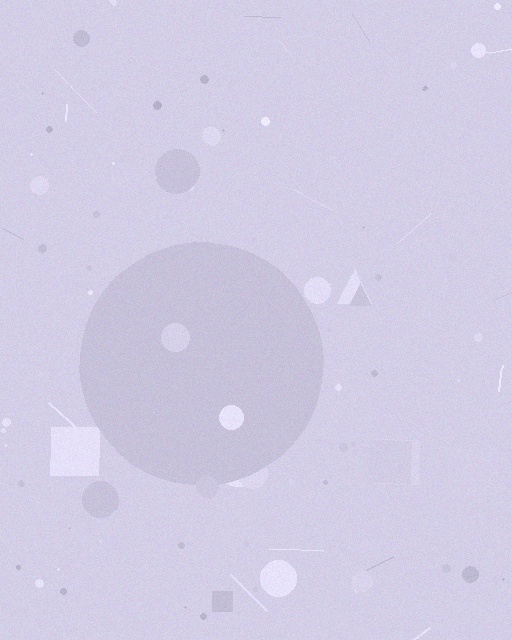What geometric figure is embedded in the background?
A circle is embedded in the background.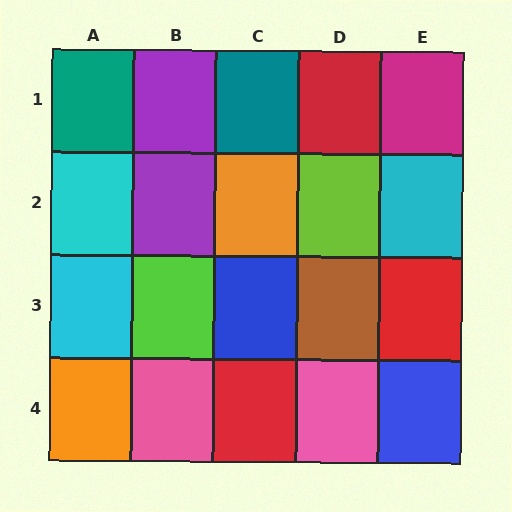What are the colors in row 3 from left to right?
Cyan, lime, blue, brown, red.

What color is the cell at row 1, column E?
Magenta.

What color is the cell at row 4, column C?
Red.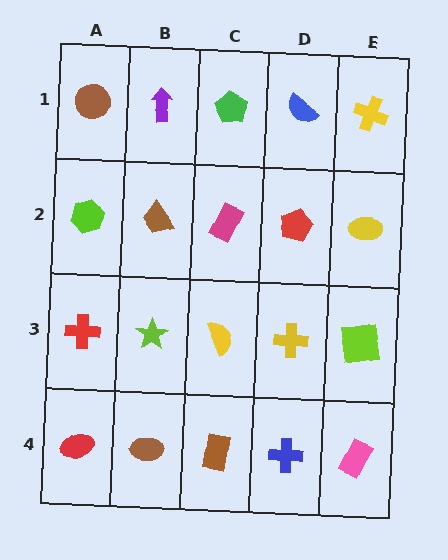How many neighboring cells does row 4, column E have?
2.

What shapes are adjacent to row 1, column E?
A yellow ellipse (row 2, column E), a blue semicircle (row 1, column D).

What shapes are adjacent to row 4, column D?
A yellow cross (row 3, column D), a brown rectangle (row 4, column C), a pink rectangle (row 4, column E).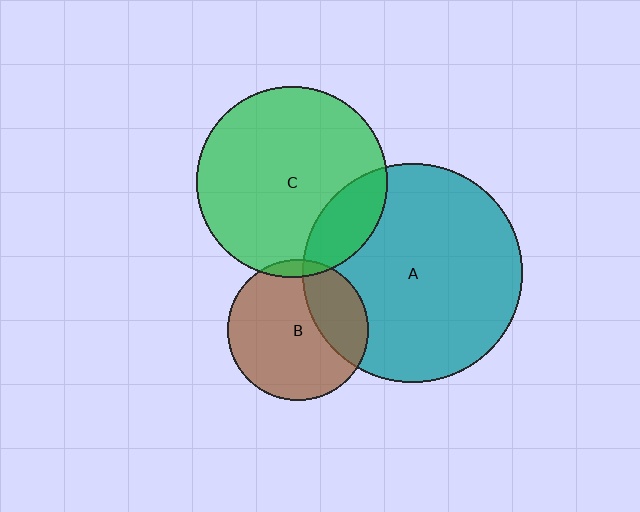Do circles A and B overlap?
Yes.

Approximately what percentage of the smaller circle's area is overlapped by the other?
Approximately 30%.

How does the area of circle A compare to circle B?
Approximately 2.4 times.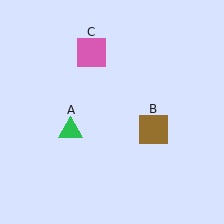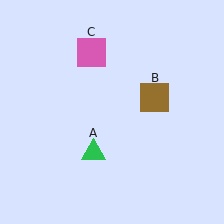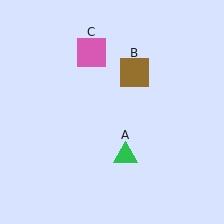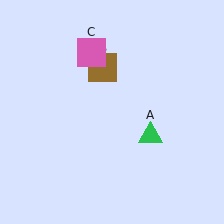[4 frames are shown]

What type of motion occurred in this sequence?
The green triangle (object A), brown square (object B) rotated counterclockwise around the center of the scene.